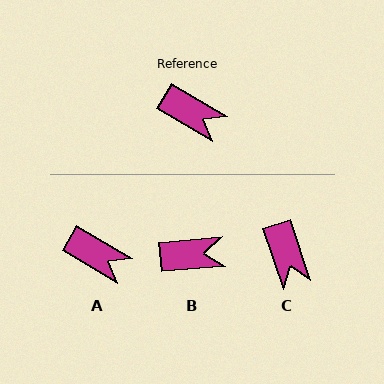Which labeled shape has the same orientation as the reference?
A.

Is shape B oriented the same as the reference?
No, it is off by about 36 degrees.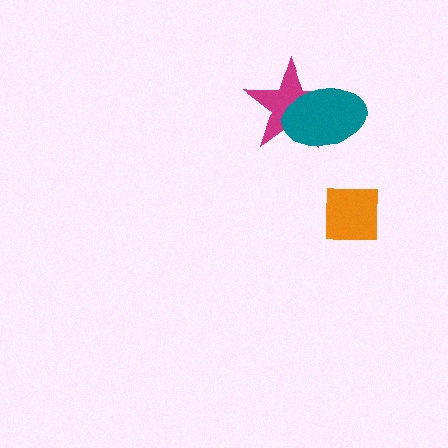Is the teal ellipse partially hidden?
No, no other shape covers it.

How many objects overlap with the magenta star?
1 object overlaps with the magenta star.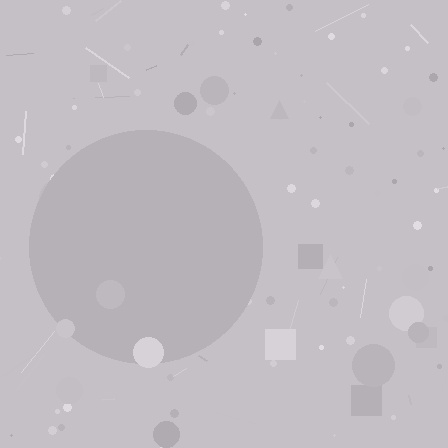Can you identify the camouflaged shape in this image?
The camouflaged shape is a circle.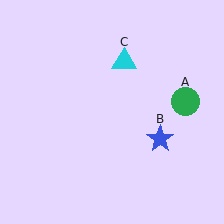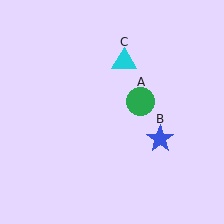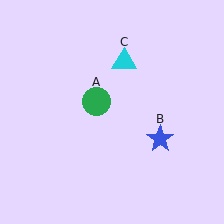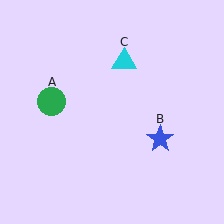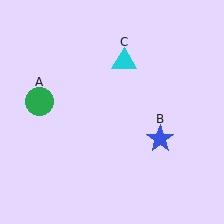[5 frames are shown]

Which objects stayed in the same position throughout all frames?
Blue star (object B) and cyan triangle (object C) remained stationary.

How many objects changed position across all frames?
1 object changed position: green circle (object A).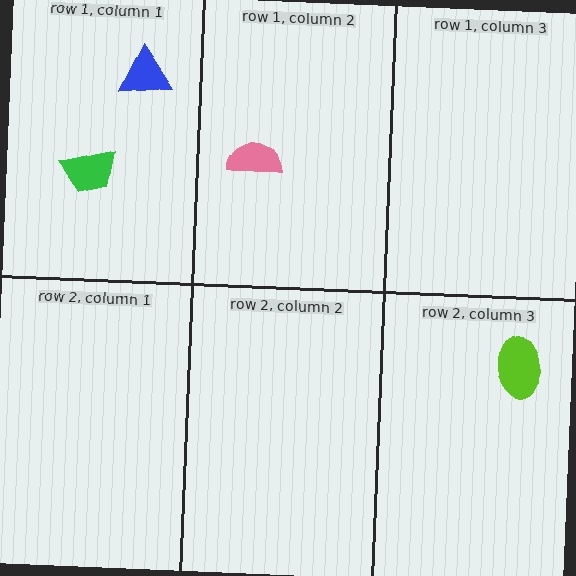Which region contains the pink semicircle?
The row 1, column 2 region.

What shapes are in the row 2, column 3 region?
The lime ellipse.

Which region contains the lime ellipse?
The row 2, column 3 region.